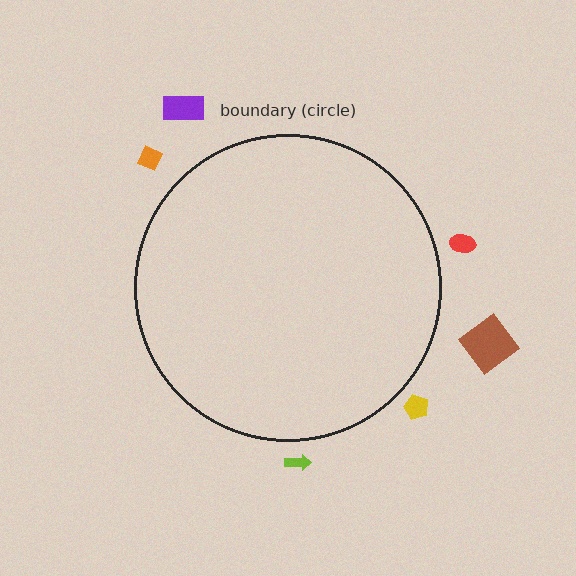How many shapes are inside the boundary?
0 inside, 6 outside.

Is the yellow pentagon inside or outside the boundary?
Outside.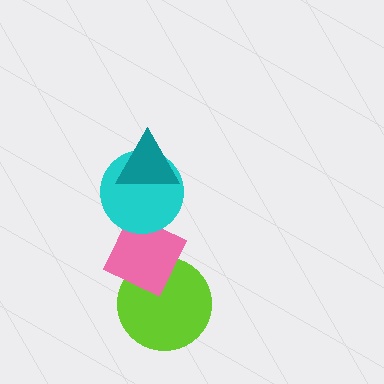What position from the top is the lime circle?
The lime circle is 4th from the top.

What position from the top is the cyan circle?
The cyan circle is 2nd from the top.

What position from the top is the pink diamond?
The pink diamond is 3rd from the top.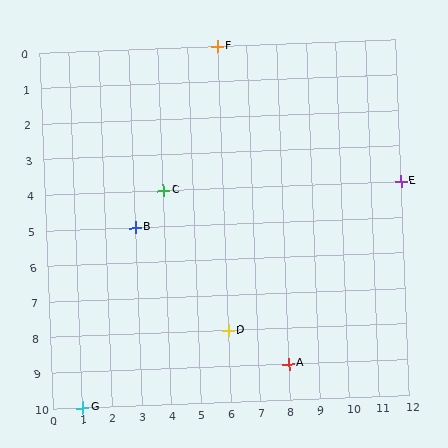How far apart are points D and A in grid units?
Points D and A are 2 columns and 1 row apart (about 2.2 grid units diagonally).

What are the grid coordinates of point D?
Point D is at grid coordinates (6, 8).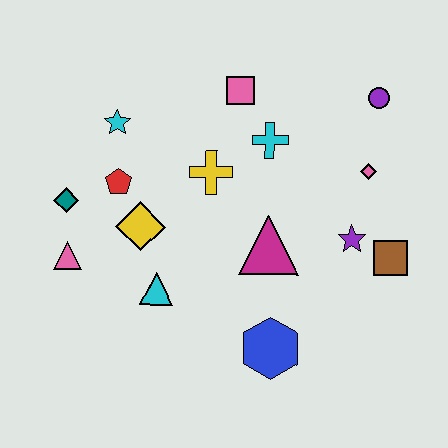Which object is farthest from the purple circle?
The pink triangle is farthest from the purple circle.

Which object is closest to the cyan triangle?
The yellow diamond is closest to the cyan triangle.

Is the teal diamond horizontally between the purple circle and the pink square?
No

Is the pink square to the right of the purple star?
No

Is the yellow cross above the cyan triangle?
Yes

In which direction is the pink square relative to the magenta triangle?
The pink square is above the magenta triangle.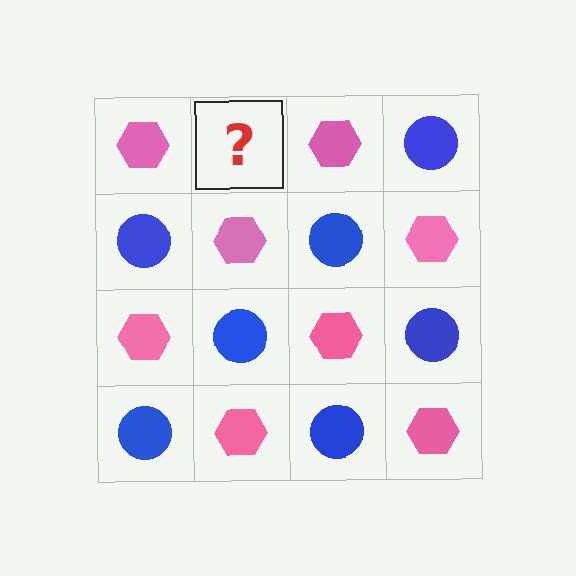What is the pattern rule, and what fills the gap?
The rule is that it alternates pink hexagon and blue circle in a checkerboard pattern. The gap should be filled with a blue circle.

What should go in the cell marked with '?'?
The missing cell should contain a blue circle.